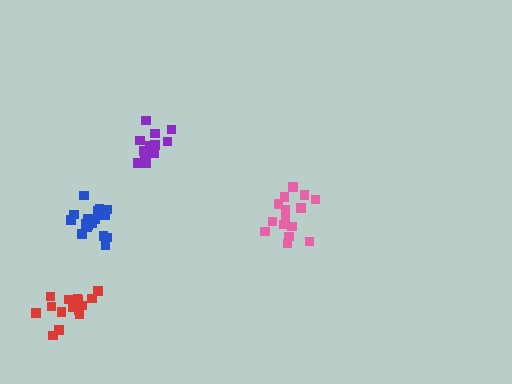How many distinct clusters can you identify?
There are 4 distinct clusters.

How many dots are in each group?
Group 1: 16 dots, Group 2: 13 dots, Group 3: 15 dots, Group 4: 17 dots (61 total).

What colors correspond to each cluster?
The clusters are colored: red, purple, pink, blue.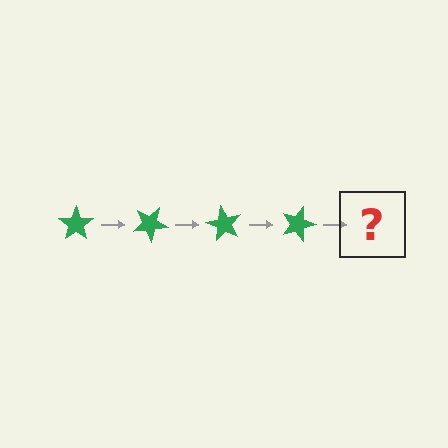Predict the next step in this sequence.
The next step is a green star rotated 120 degrees.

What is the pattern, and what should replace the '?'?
The pattern is that the star rotates 30 degrees each step. The '?' should be a green star rotated 120 degrees.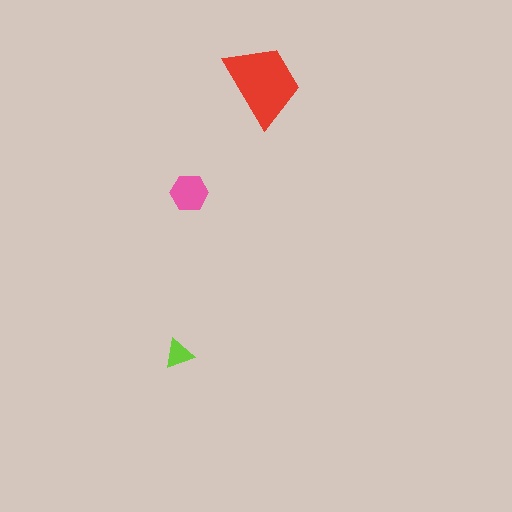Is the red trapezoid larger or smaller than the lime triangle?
Larger.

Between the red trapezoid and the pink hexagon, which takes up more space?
The red trapezoid.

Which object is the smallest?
The lime triangle.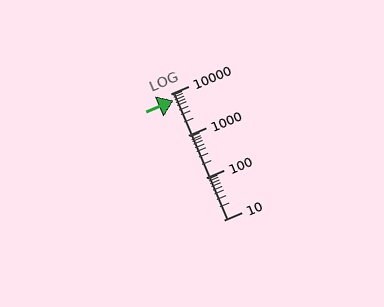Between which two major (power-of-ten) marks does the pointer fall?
The pointer is between 1000 and 10000.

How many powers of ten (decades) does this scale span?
The scale spans 3 decades, from 10 to 10000.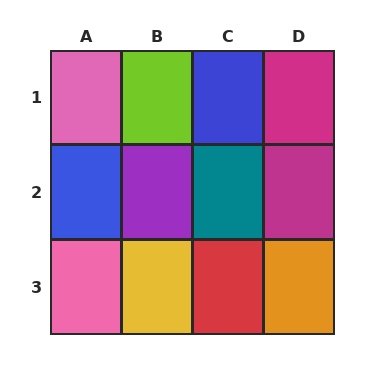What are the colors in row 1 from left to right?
Pink, lime, blue, magenta.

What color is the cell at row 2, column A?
Blue.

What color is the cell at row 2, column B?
Purple.